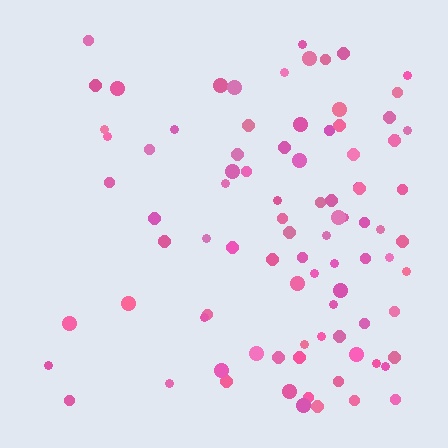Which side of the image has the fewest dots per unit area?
The left.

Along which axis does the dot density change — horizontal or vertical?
Horizontal.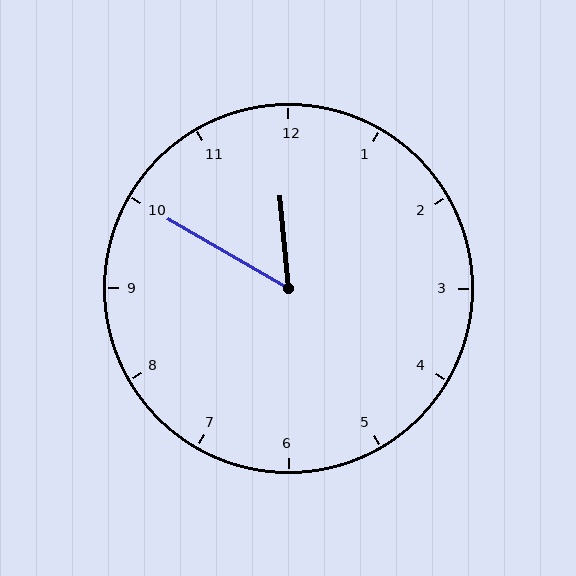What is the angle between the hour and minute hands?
Approximately 55 degrees.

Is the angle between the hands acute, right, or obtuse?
It is acute.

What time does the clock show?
11:50.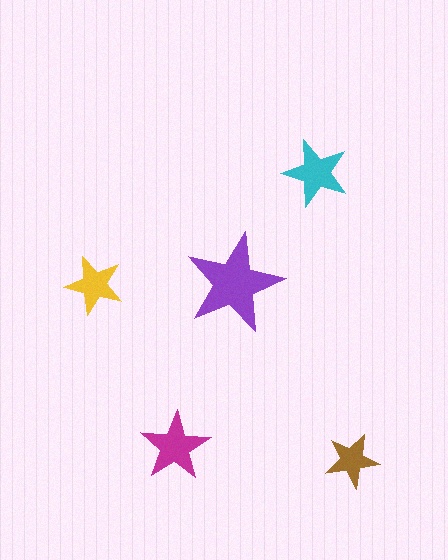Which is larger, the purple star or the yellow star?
The purple one.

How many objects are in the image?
There are 5 objects in the image.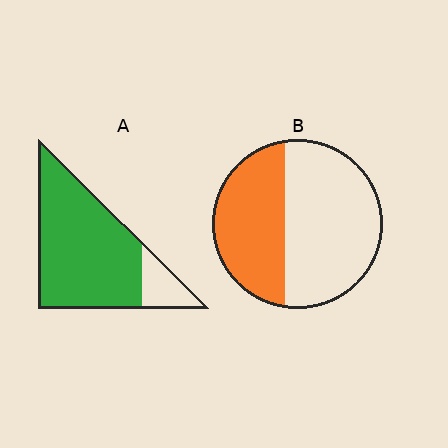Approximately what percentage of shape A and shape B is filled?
A is approximately 85% and B is approximately 40%.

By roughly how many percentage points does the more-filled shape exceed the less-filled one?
By roughly 45 percentage points (A over B).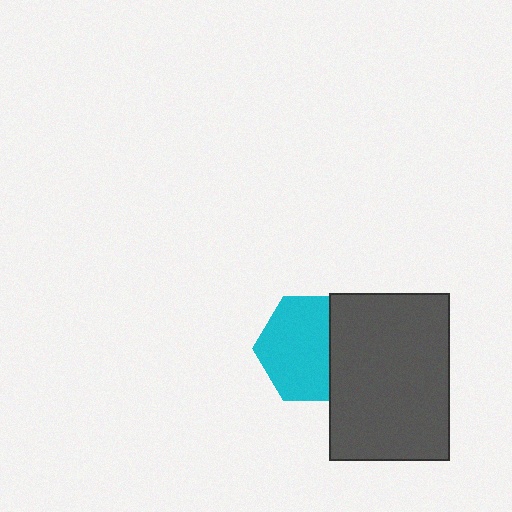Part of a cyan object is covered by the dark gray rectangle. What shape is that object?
It is a hexagon.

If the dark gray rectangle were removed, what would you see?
You would see the complete cyan hexagon.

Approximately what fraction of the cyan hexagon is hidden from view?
Roughly 32% of the cyan hexagon is hidden behind the dark gray rectangle.